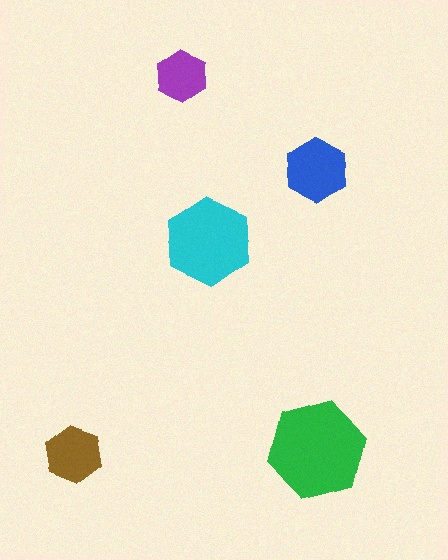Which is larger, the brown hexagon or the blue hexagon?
The blue one.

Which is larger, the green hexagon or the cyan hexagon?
The green one.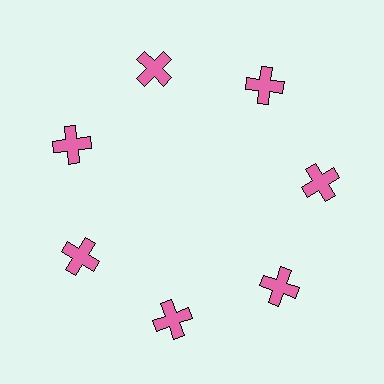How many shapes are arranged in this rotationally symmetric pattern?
There are 7 shapes, arranged in 7 groups of 1.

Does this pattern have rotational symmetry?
Yes, this pattern has 7-fold rotational symmetry. It looks the same after rotating 51 degrees around the center.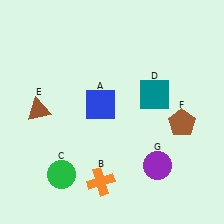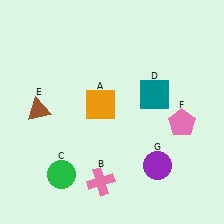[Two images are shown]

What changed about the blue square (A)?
In Image 1, A is blue. In Image 2, it changed to orange.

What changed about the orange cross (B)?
In Image 1, B is orange. In Image 2, it changed to pink.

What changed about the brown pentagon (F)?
In Image 1, F is brown. In Image 2, it changed to pink.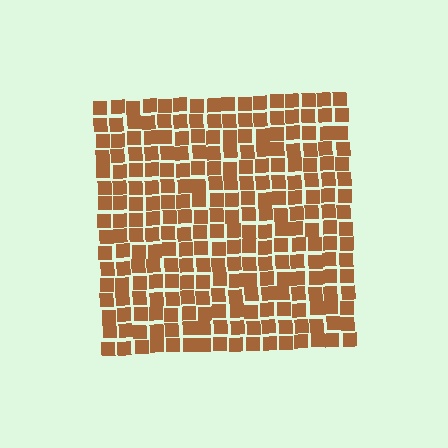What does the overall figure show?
The overall figure shows a square.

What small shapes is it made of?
It is made of small squares.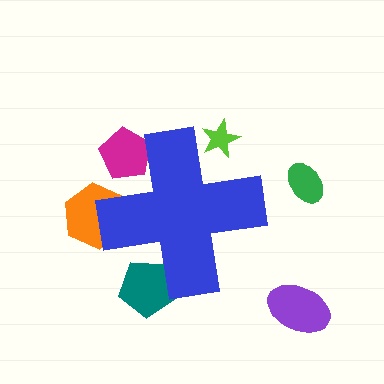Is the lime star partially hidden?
Yes, the lime star is partially hidden behind the blue cross.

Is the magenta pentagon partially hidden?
Yes, the magenta pentagon is partially hidden behind the blue cross.